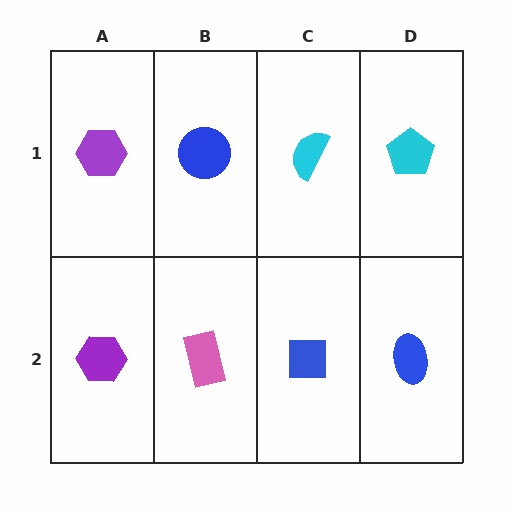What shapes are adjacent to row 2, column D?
A cyan pentagon (row 1, column D), a blue square (row 2, column C).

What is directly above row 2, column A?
A purple hexagon.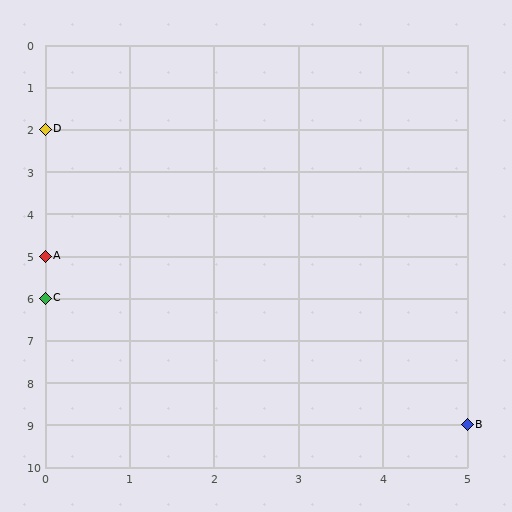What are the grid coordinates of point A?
Point A is at grid coordinates (0, 5).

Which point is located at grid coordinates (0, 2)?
Point D is at (0, 2).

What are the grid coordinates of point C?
Point C is at grid coordinates (0, 6).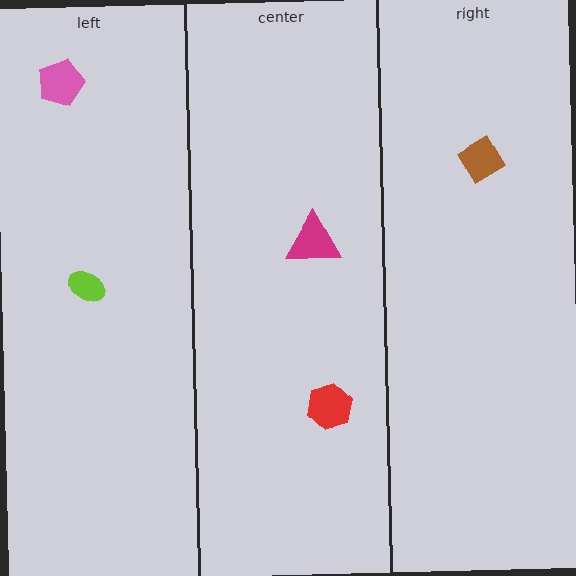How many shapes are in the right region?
1.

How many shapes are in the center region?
2.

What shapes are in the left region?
The lime ellipse, the pink pentagon.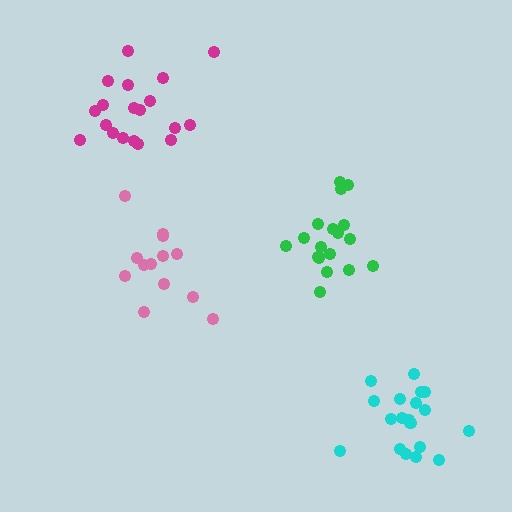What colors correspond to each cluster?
The clusters are colored: green, pink, magenta, cyan.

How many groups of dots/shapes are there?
There are 4 groups.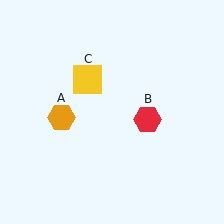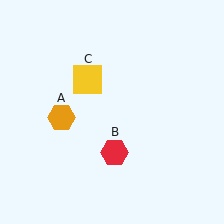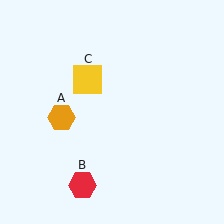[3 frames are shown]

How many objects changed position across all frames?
1 object changed position: red hexagon (object B).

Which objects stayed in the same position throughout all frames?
Orange hexagon (object A) and yellow square (object C) remained stationary.